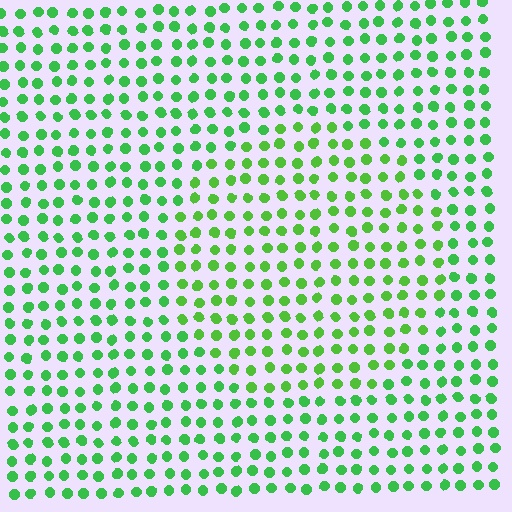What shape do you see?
I see a circle.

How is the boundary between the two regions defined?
The boundary is defined purely by a slight shift in hue (about 20 degrees). Spacing, size, and orientation are identical on both sides.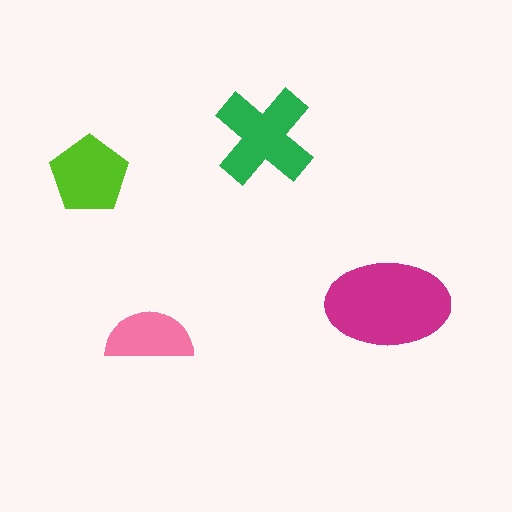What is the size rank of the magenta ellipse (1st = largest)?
1st.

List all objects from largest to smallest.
The magenta ellipse, the green cross, the lime pentagon, the pink semicircle.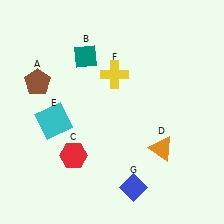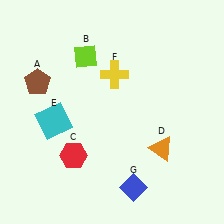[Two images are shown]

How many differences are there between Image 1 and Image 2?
There is 1 difference between the two images.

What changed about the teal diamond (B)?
In Image 1, B is teal. In Image 2, it changed to lime.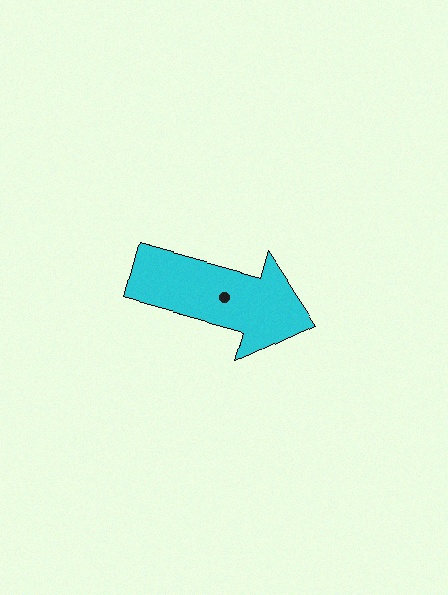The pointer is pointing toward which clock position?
Roughly 4 o'clock.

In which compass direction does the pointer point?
East.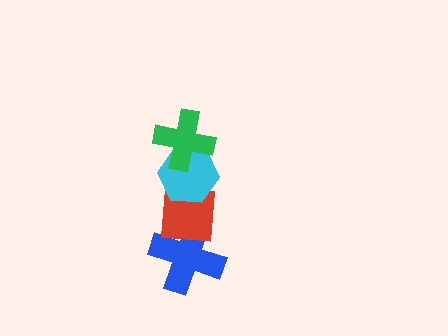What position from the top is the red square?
The red square is 3rd from the top.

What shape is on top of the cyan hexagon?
The green cross is on top of the cyan hexagon.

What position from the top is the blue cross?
The blue cross is 4th from the top.